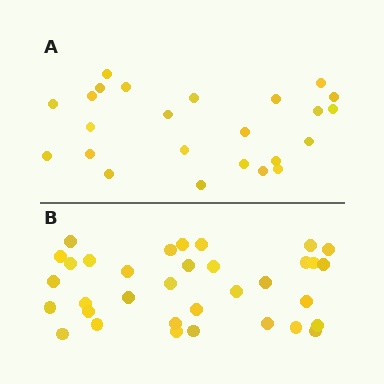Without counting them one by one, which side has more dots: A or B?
Region B (the bottom region) has more dots.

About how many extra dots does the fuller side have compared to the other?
Region B has roughly 10 or so more dots than region A.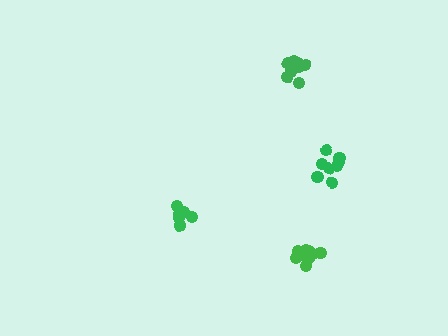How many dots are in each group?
Group 1: 8 dots, Group 2: 9 dots, Group 3: 13 dots, Group 4: 8 dots (38 total).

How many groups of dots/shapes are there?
There are 4 groups.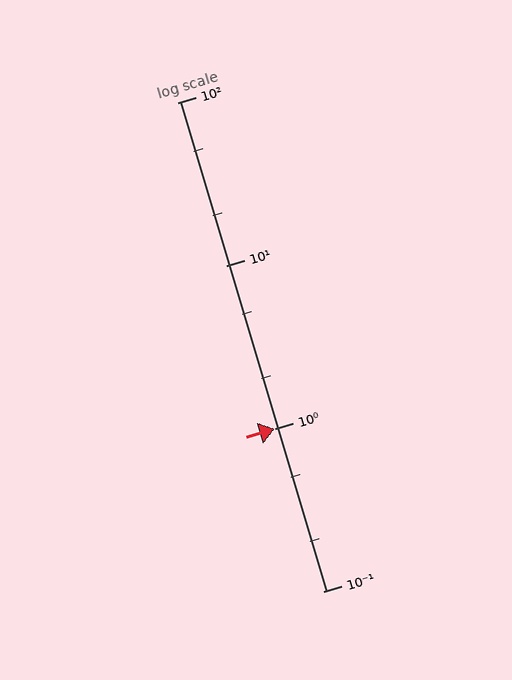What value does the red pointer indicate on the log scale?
The pointer indicates approximately 1.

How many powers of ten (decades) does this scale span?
The scale spans 3 decades, from 0.1 to 100.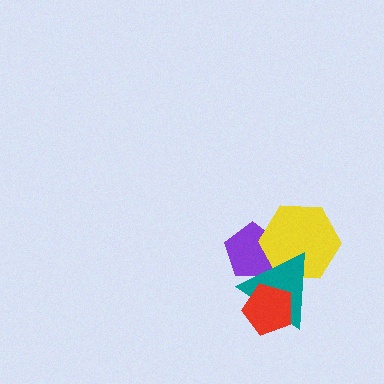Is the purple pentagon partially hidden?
Yes, it is partially covered by another shape.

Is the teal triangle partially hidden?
Yes, it is partially covered by another shape.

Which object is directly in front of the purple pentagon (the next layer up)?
The yellow hexagon is directly in front of the purple pentagon.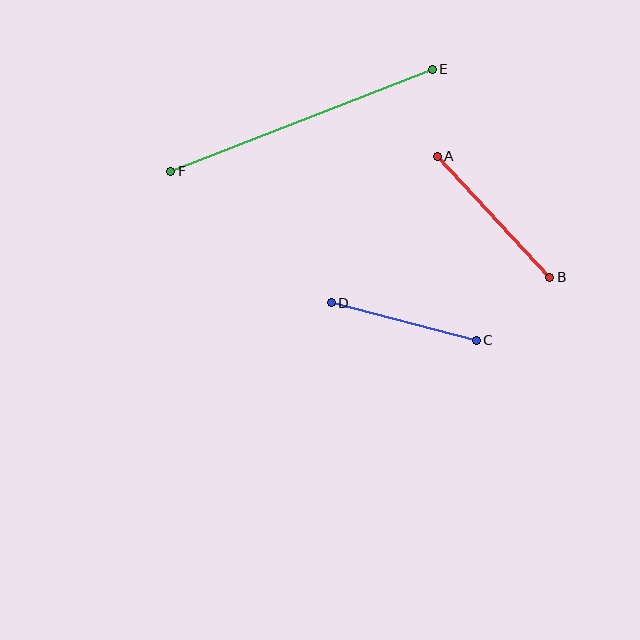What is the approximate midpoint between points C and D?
The midpoint is at approximately (404, 321) pixels.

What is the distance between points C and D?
The distance is approximately 150 pixels.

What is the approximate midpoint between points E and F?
The midpoint is at approximately (302, 120) pixels.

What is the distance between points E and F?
The distance is approximately 281 pixels.